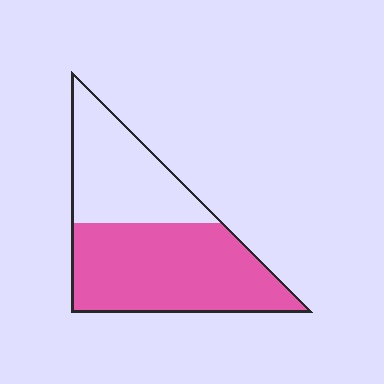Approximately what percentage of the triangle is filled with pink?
Approximately 60%.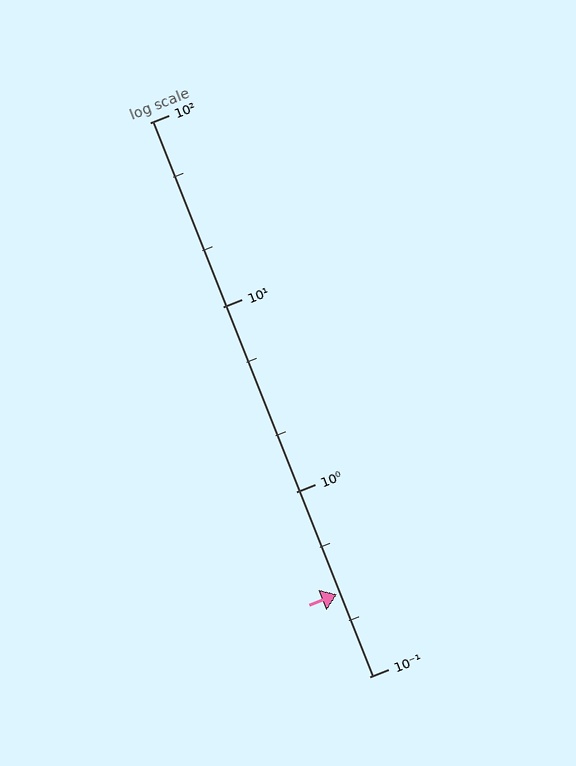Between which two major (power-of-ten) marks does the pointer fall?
The pointer is between 0.1 and 1.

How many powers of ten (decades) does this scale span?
The scale spans 3 decades, from 0.1 to 100.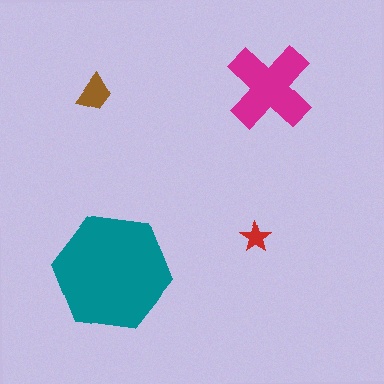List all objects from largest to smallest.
The teal hexagon, the magenta cross, the brown trapezoid, the red star.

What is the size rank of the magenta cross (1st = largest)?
2nd.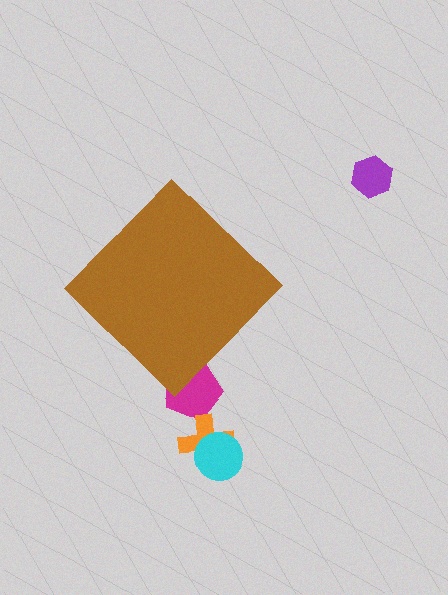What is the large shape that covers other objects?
A brown diamond.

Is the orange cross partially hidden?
No, the orange cross is fully visible.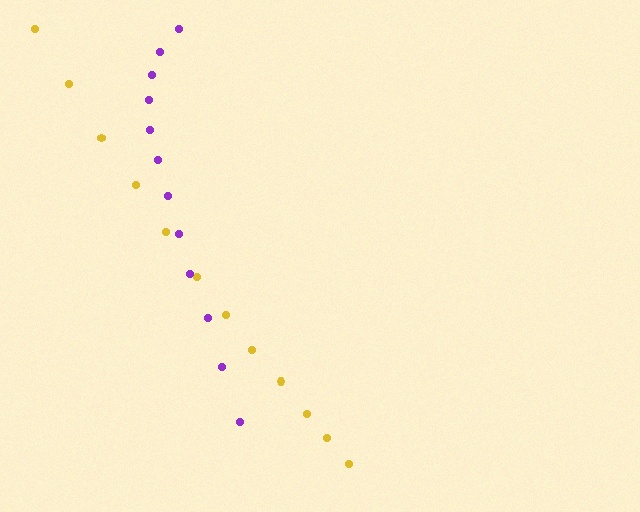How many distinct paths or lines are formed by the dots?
There are 2 distinct paths.